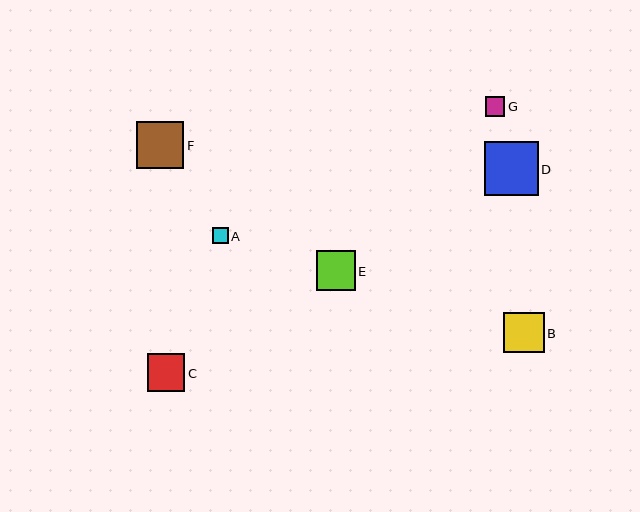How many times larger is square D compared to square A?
Square D is approximately 3.4 times the size of square A.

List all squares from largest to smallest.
From largest to smallest: D, F, B, E, C, G, A.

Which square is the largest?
Square D is the largest with a size of approximately 53 pixels.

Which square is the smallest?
Square A is the smallest with a size of approximately 16 pixels.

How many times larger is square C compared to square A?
Square C is approximately 2.4 times the size of square A.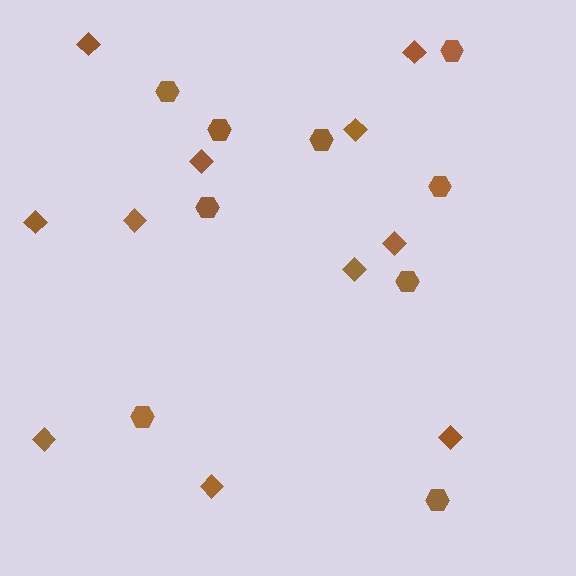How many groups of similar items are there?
There are 2 groups: one group of diamonds (11) and one group of hexagons (9).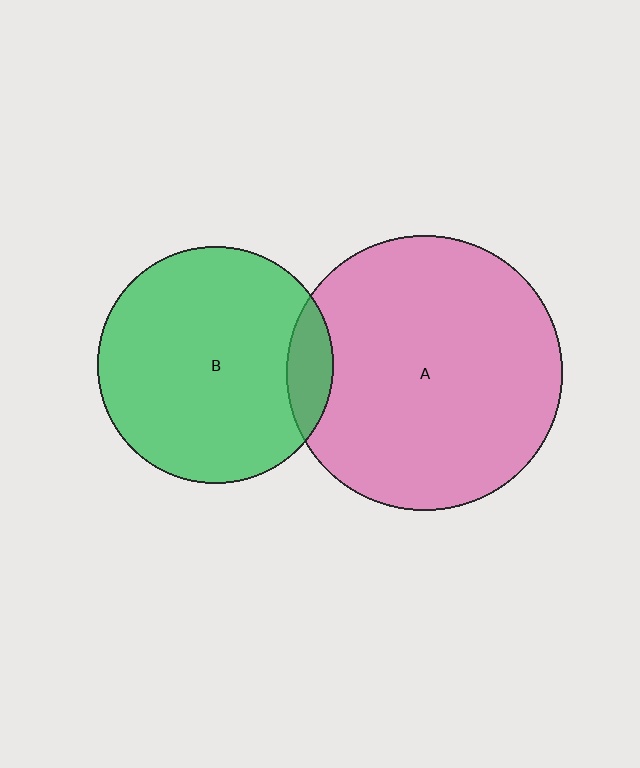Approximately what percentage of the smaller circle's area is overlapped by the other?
Approximately 10%.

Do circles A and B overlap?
Yes.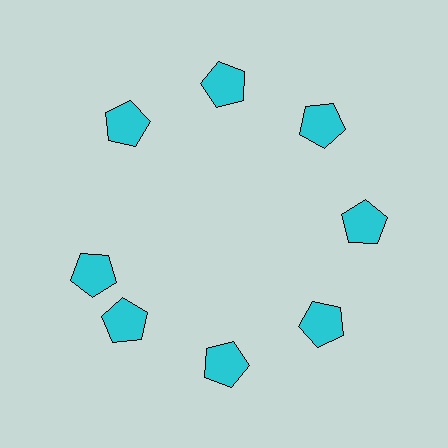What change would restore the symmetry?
The symmetry would be restored by rotating it back into even spacing with its neighbors so that all 8 pentagons sit at equal angles and equal distance from the center.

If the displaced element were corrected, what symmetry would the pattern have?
It would have 8-fold rotational symmetry — the pattern would map onto itself every 45 degrees.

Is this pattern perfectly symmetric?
No. The 8 cyan pentagons are arranged in a ring, but one element near the 9 o'clock position is rotated out of alignment along the ring, breaking the 8-fold rotational symmetry.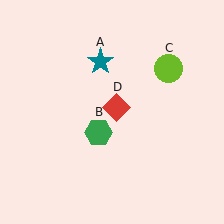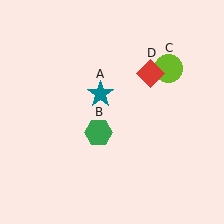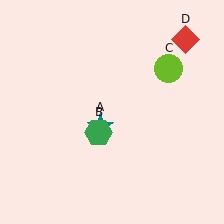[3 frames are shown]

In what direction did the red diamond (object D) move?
The red diamond (object D) moved up and to the right.